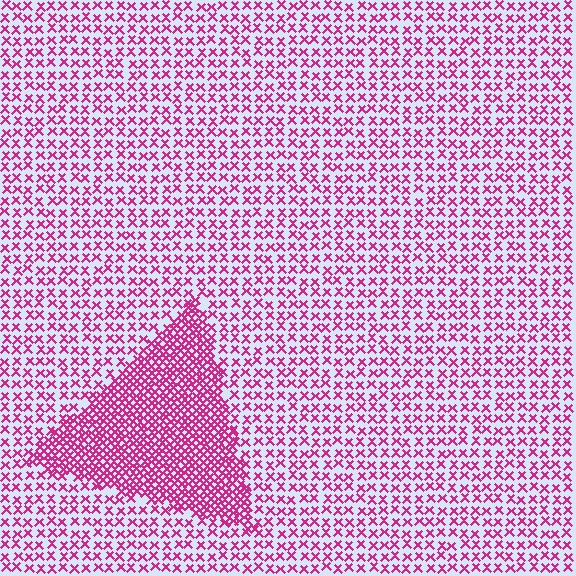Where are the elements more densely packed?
The elements are more densely packed inside the triangle boundary.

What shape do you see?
I see a triangle.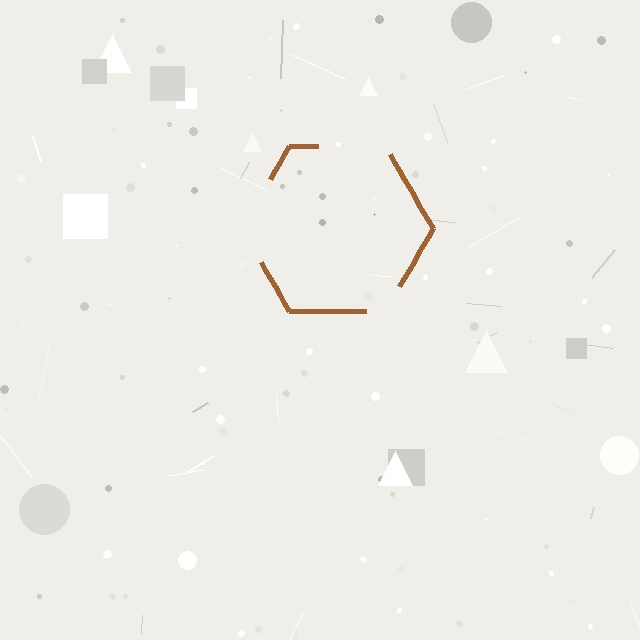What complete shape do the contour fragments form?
The contour fragments form a hexagon.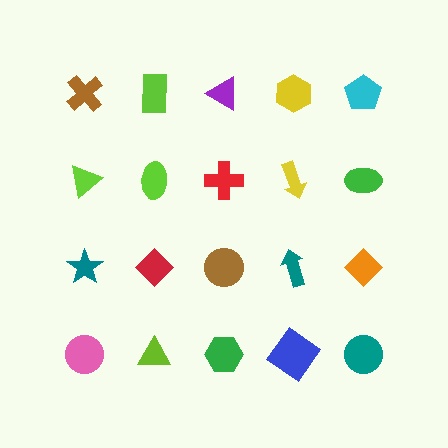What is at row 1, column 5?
A cyan pentagon.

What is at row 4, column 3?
A green hexagon.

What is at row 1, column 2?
A lime rectangle.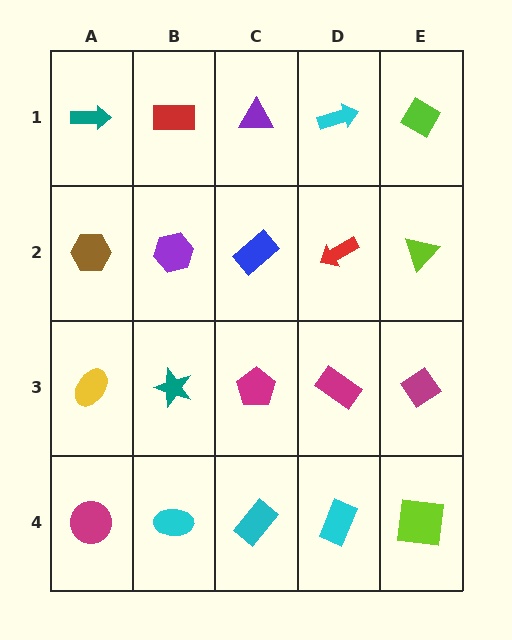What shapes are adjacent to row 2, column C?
A purple triangle (row 1, column C), a magenta pentagon (row 3, column C), a purple hexagon (row 2, column B), a red arrow (row 2, column D).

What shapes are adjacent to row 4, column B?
A teal star (row 3, column B), a magenta circle (row 4, column A), a cyan rectangle (row 4, column C).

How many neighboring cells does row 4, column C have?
3.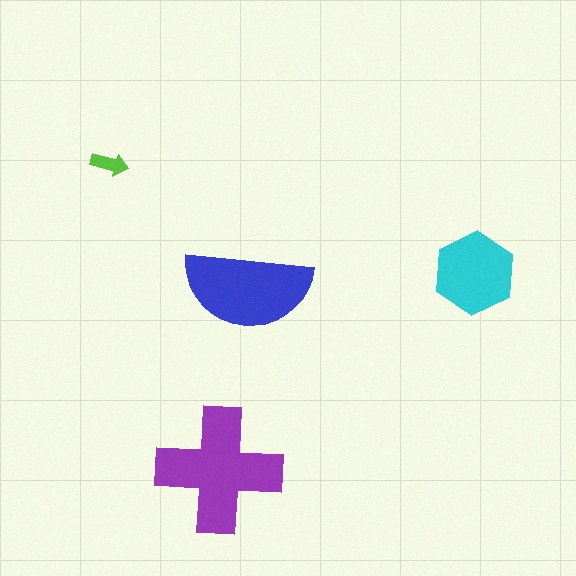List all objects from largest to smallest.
The purple cross, the blue semicircle, the cyan hexagon, the lime arrow.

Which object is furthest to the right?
The cyan hexagon is rightmost.